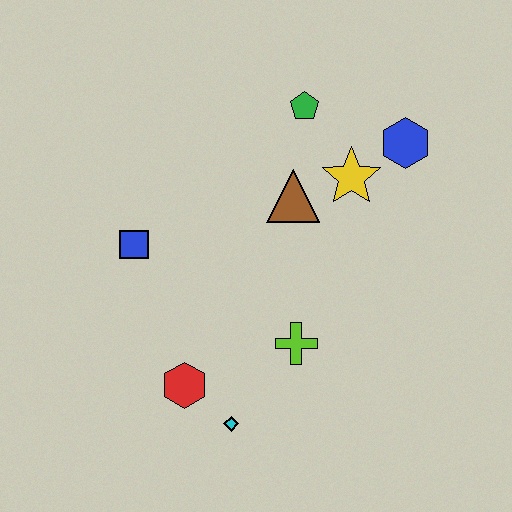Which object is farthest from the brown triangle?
The cyan diamond is farthest from the brown triangle.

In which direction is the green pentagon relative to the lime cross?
The green pentagon is above the lime cross.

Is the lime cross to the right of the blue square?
Yes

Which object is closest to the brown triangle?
The yellow star is closest to the brown triangle.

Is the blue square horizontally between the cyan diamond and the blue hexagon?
No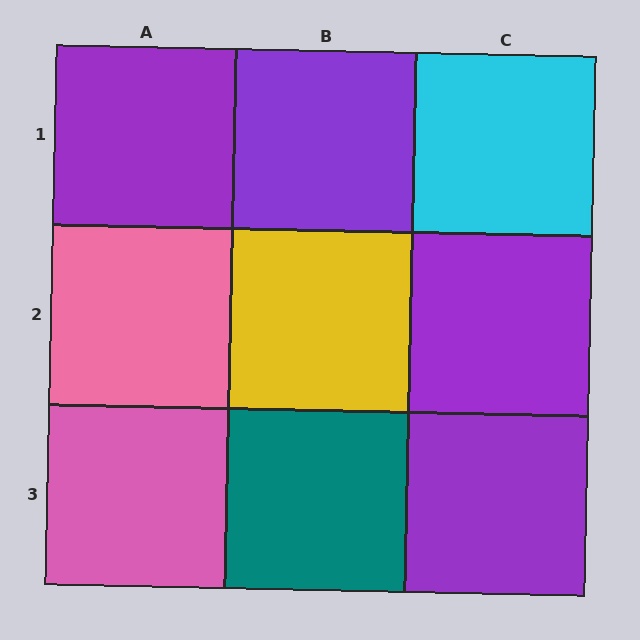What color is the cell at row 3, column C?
Purple.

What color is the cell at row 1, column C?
Cyan.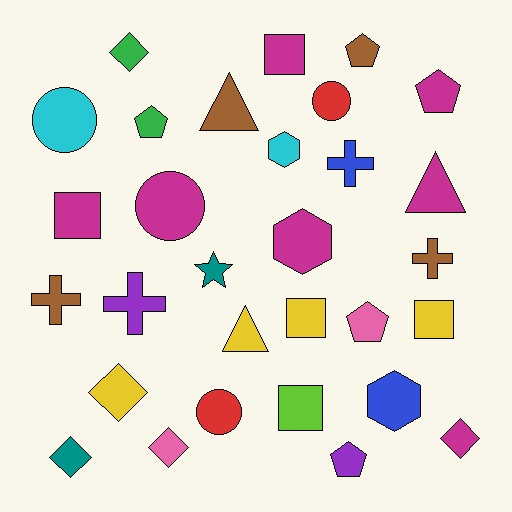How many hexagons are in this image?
There are 3 hexagons.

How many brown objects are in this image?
There are 4 brown objects.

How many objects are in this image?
There are 30 objects.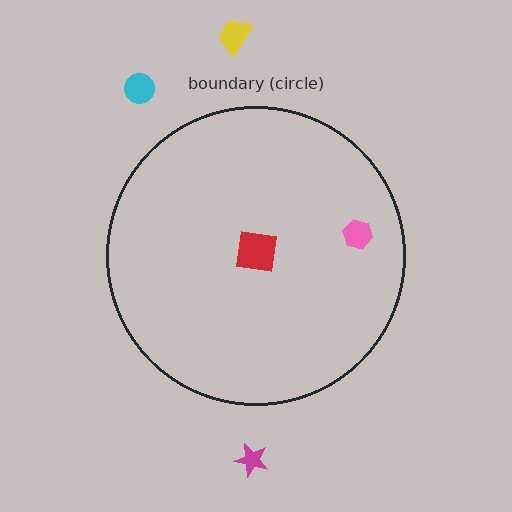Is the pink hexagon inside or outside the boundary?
Inside.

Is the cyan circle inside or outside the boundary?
Outside.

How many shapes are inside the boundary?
2 inside, 3 outside.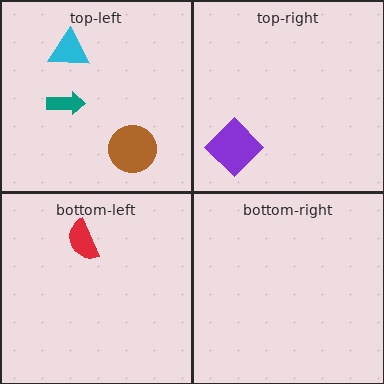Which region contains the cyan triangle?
The top-left region.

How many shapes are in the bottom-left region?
1.